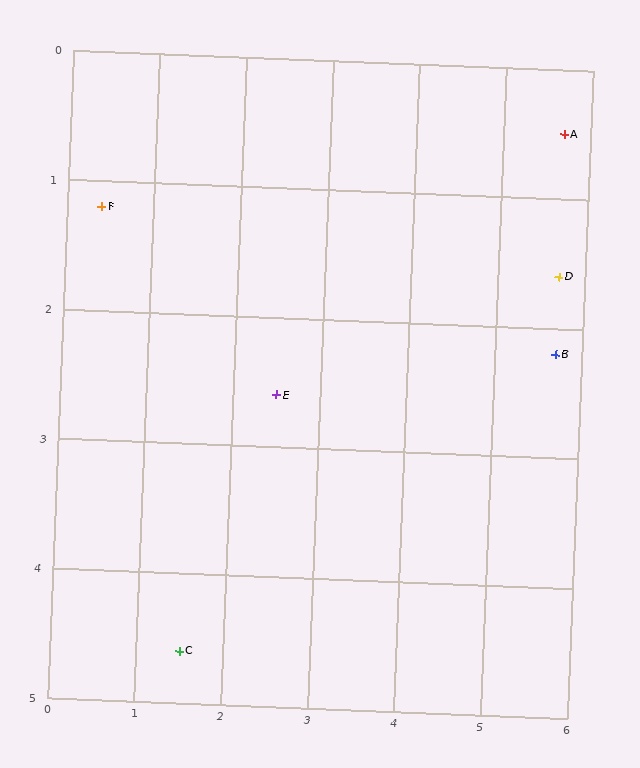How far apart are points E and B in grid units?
Points E and B are about 3.2 grid units apart.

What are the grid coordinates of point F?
Point F is at approximately (0.4, 1.2).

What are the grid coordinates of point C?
Point C is at approximately (1.5, 4.6).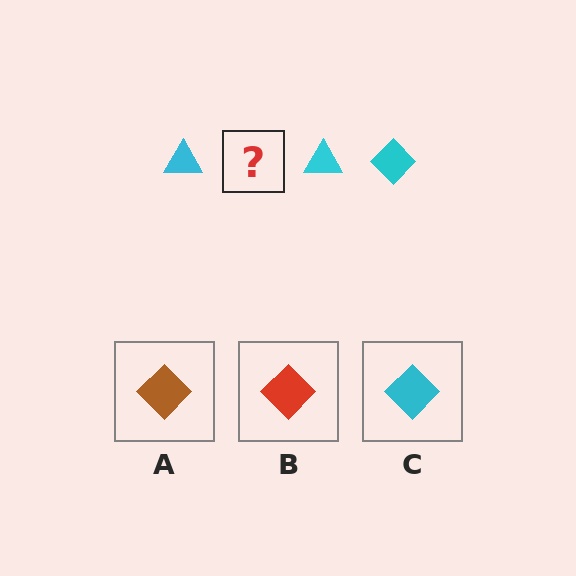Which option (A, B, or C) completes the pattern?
C.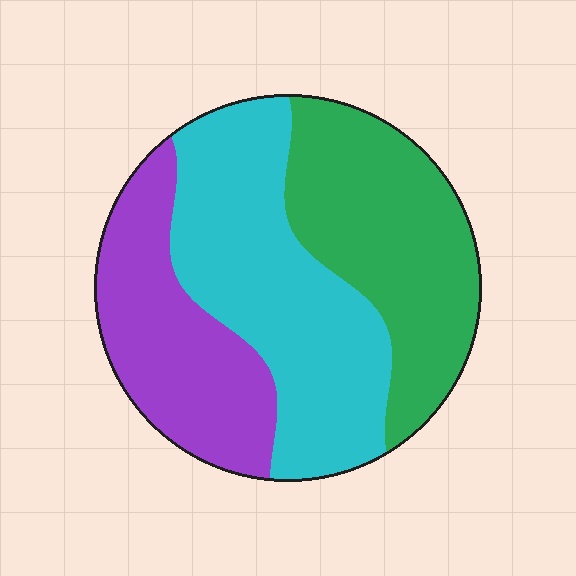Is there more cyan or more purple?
Cyan.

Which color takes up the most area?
Cyan, at roughly 40%.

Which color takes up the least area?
Purple, at roughly 25%.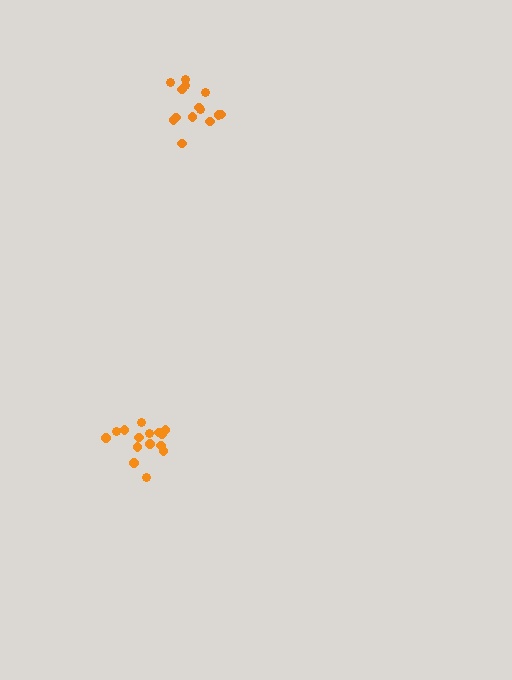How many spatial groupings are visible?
There are 2 spatial groupings.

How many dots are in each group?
Group 1: 15 dots, Group 2: 14 dots (29 total).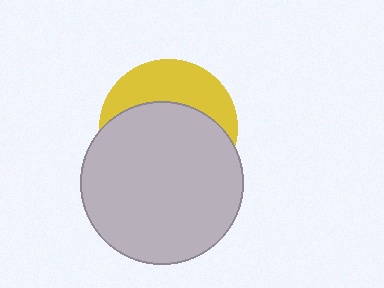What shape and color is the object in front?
The object in front is a light gray circle.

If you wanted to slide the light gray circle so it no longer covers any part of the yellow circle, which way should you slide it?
Slide it down — that is the most direct way to separate the two shapes.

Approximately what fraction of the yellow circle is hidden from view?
Roughly 64% of the yellow circle is hidden behind the light gray circle.